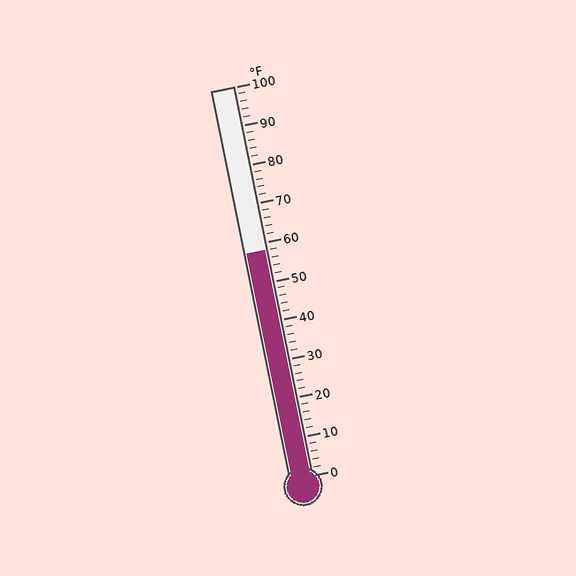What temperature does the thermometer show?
The thermometer shows approximately 58°F.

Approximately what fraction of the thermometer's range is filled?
The thermometer is filled to approximately 60% of its range.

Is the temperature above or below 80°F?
The temperature is below 80°F.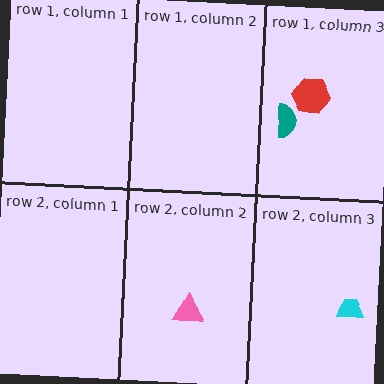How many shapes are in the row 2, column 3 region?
1.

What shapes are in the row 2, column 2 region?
The pink triangle.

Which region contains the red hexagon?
The row 1, column 3 region.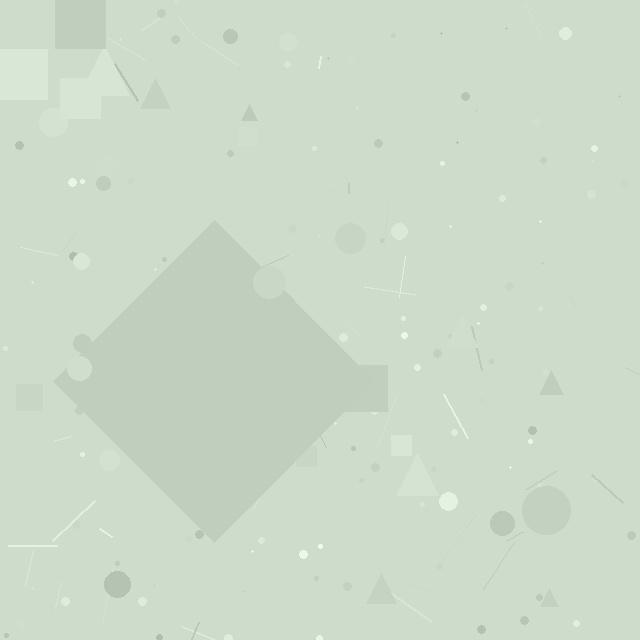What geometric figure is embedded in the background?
A diamond is embedded in the background.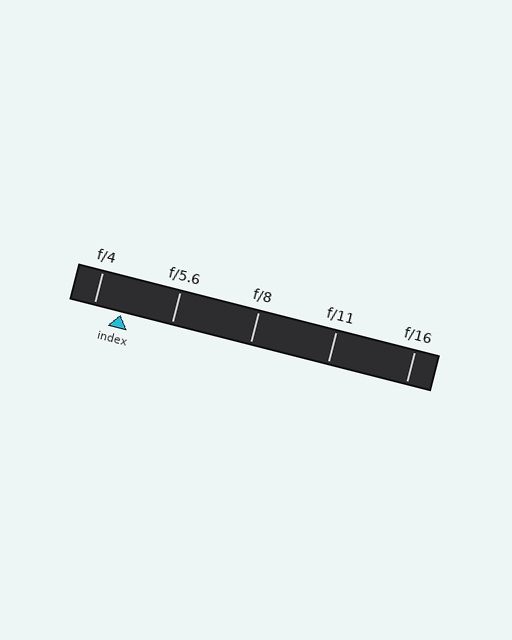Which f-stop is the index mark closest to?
The index mark is closest to f/4.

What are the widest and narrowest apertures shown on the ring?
The widest aperture shown is f/4 and the narrowest is f/16.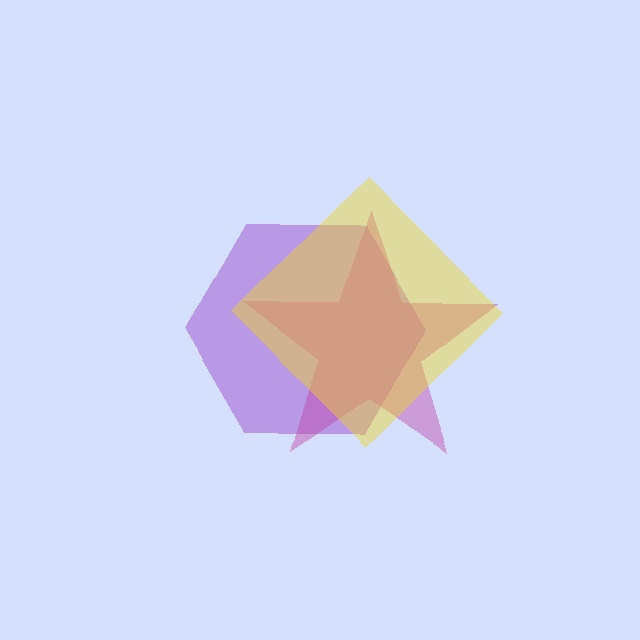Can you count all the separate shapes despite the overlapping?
Yes, there are 3 separate shapes.